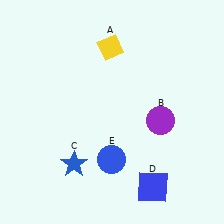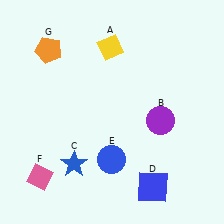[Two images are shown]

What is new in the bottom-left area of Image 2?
A pink diamond (F) was added in the bottom-left area of Image 2.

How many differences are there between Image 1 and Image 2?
There are 2 differences between the two images.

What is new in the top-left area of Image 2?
An orange pentagon (G) was added in the top-left area of Image 2.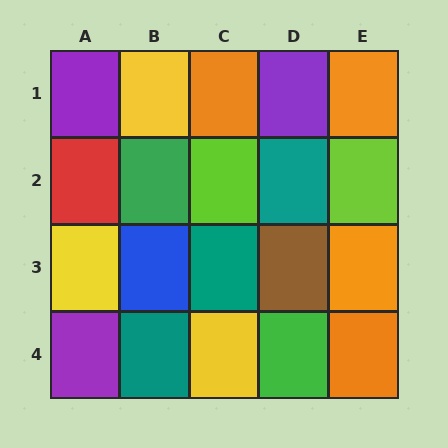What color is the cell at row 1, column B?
Yellow.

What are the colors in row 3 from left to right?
Yellow, blue, teal, brown, orange.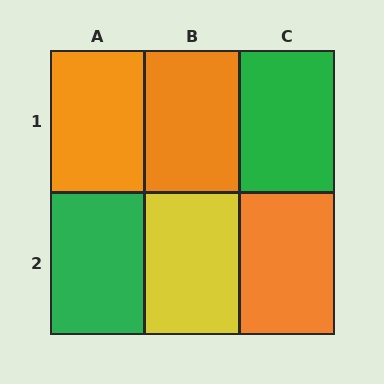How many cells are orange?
3 cells are orange.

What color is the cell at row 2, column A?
Green.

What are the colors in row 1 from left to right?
Orange, orange, green.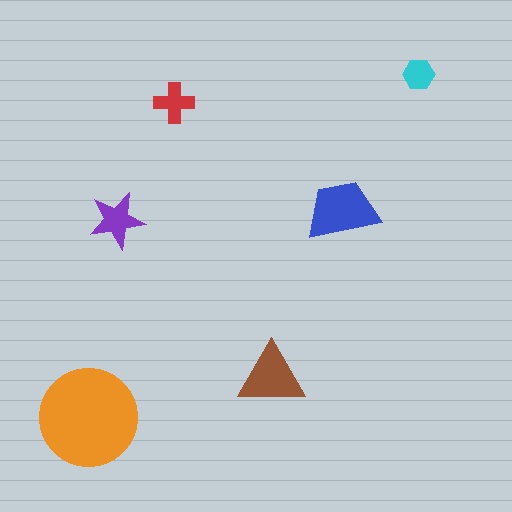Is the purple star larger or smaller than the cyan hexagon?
Larger.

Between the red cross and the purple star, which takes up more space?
The purple star.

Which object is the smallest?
The cyan hexagon.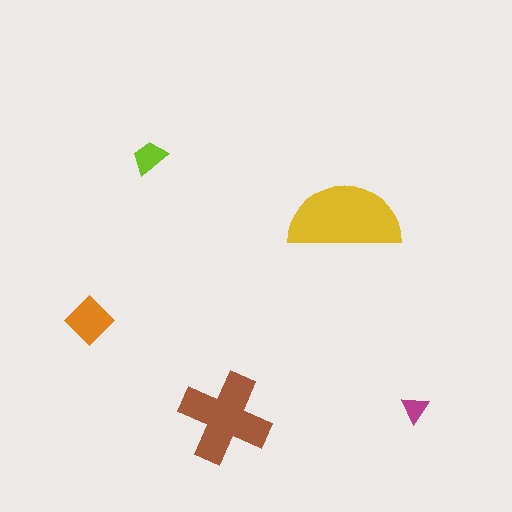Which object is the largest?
The yellow semicircle.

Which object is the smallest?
The magenta triangle.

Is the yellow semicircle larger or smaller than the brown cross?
Larger.